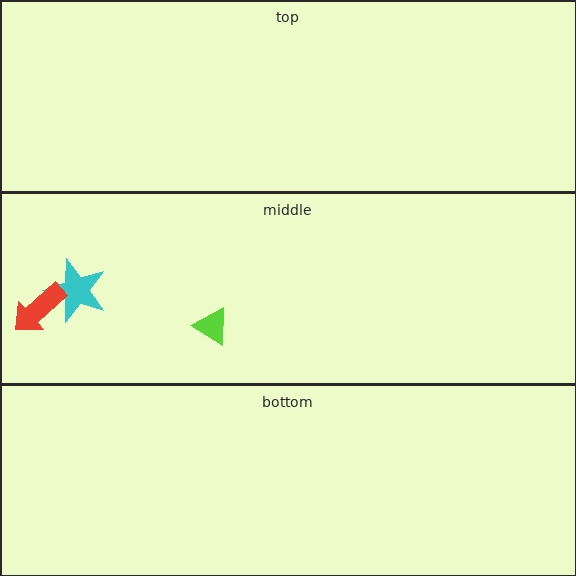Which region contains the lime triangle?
The middle region.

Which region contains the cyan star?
The middle region.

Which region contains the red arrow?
The middle region.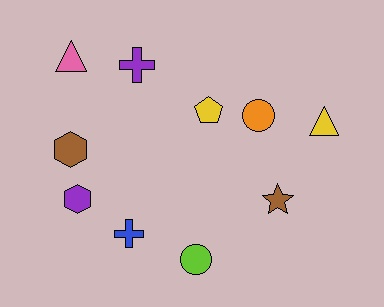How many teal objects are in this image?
There are no teal objects.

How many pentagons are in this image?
There is 1 pentagon.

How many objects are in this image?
There are 10 objects.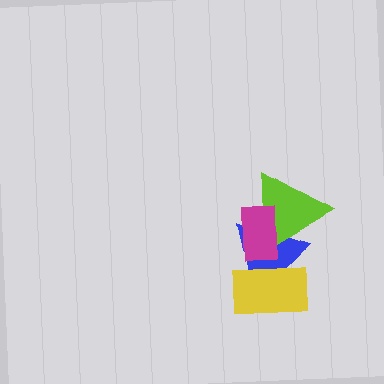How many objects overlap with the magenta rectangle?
2 objects overlap with the magenta rectangle.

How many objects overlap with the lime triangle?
2 objects overlap with the lime triangle.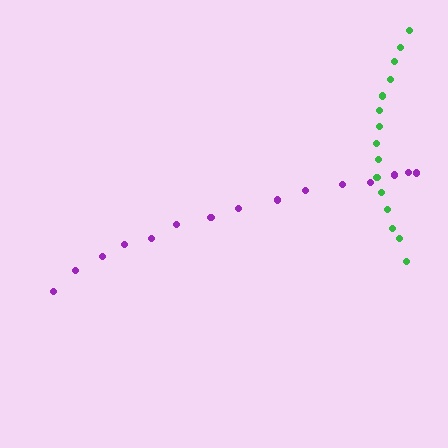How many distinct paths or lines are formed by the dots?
There are 2 distinct paths.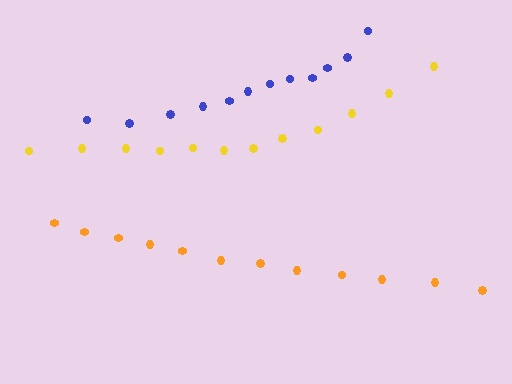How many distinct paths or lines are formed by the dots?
There are 3 distinct paths.